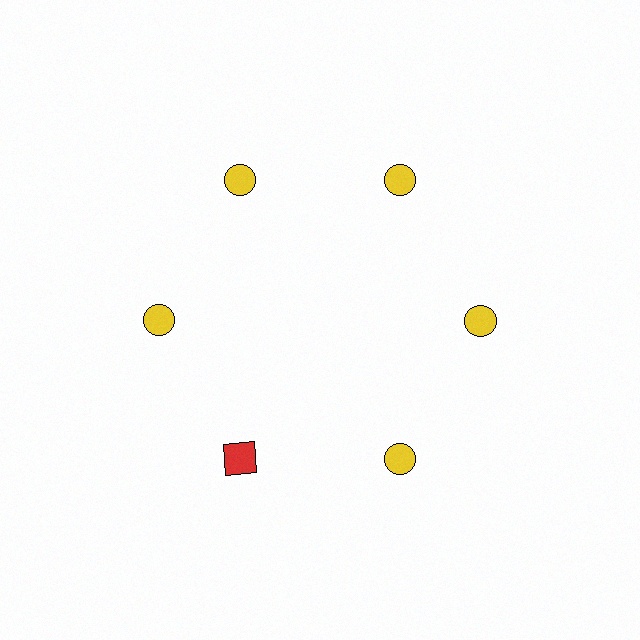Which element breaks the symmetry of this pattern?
The red square at roughly the 7 o'clock position breaks the symmetry. All other shapes are yellow circles.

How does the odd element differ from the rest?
It differs in both color (red instead of yellow) and shape (square instead of circle).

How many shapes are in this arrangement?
There are 6 shapes arranged in a ring pattern.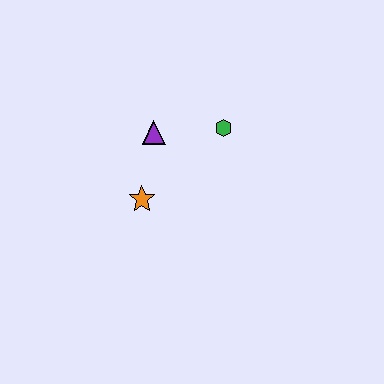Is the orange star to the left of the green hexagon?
Yes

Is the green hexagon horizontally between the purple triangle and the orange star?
No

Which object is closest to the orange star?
The purple triangle is closest to the orange star.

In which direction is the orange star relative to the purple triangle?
The orange star is below the purple triangle.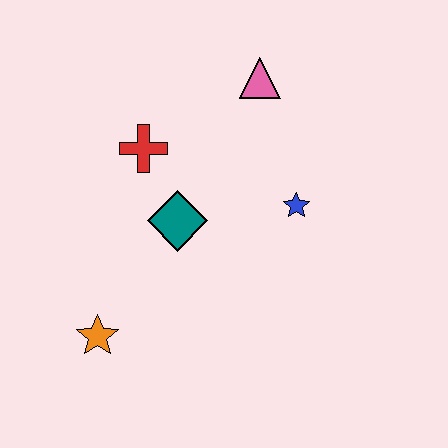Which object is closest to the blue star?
The teal diamond is closest to the blue star.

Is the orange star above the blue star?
No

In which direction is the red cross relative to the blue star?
The red cross is to the left of the blue star.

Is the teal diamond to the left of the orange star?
No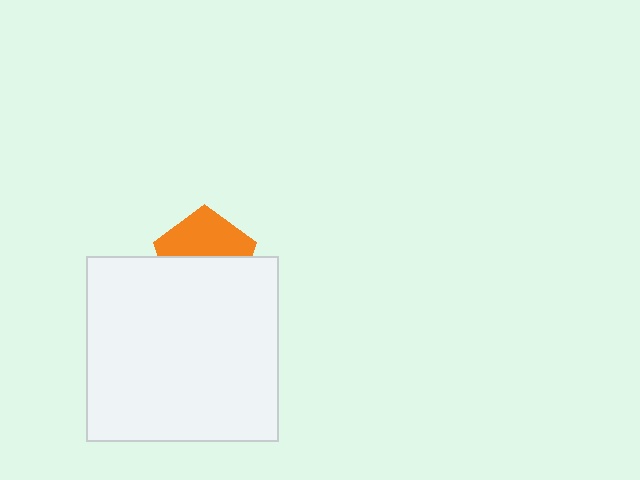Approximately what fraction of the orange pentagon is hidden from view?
Roughly 54% of the orange pentagon is hidden behind the white rectangle.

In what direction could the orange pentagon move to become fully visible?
The orange pentagon could move up. That would shift it out from behind the white rectangle entirely.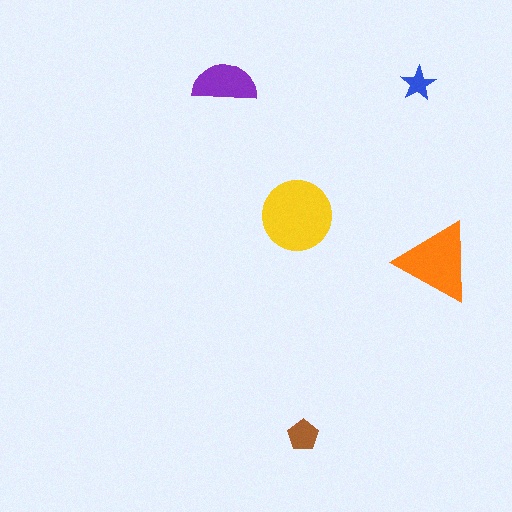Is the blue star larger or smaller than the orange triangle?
Smaller.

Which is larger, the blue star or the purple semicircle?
The purple semicircle.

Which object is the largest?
The yellow circle.